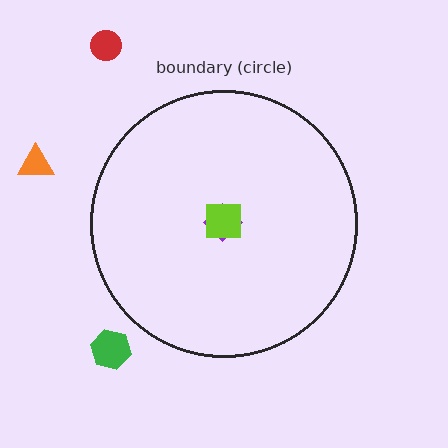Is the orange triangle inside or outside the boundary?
Outside.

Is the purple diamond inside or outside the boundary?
Inside.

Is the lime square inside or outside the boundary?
Inside.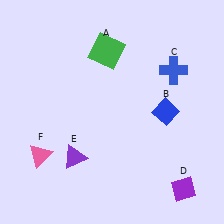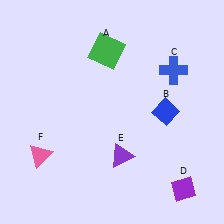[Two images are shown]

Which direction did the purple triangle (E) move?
The purple triangle (E) moved right.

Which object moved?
The purple triangle (E) moved right.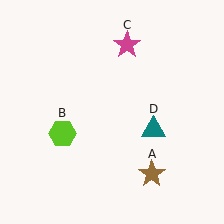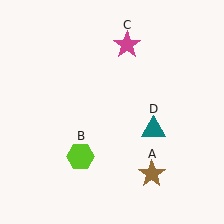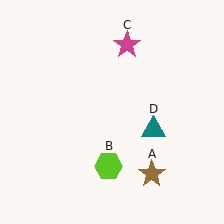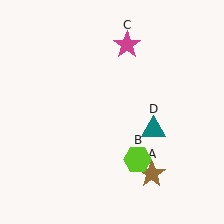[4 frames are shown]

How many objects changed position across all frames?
1 object changed position: lime hexagon (object B).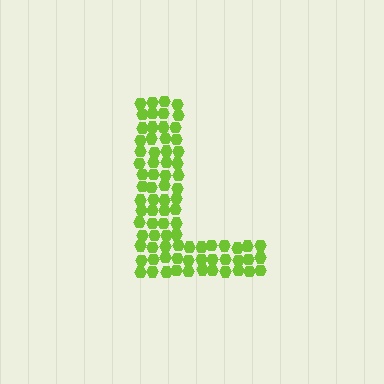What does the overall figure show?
The overall figure shows the letter L.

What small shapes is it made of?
It is made of small hexagons.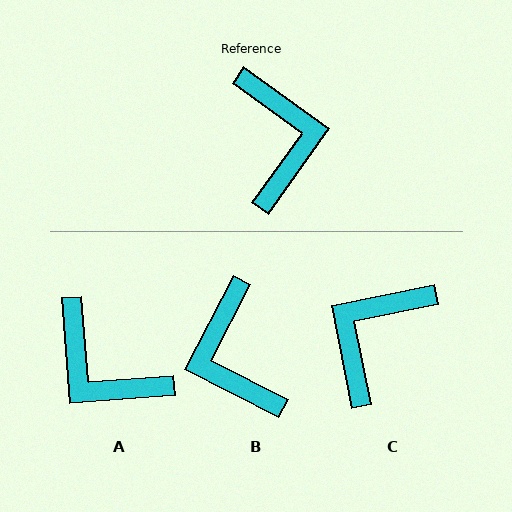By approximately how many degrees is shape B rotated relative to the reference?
Approximately 172 degrees clockwise.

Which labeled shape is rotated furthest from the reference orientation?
B, about 172 degrees away.